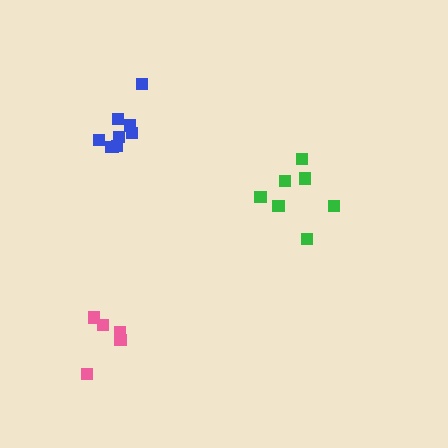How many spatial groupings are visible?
There are 3 spatial groupings.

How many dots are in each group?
Group 1: 7 dots, Group 2: 5 dots, Group 3: 9 dots (21 total).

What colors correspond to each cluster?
The clusters are colored: green, pink, blue.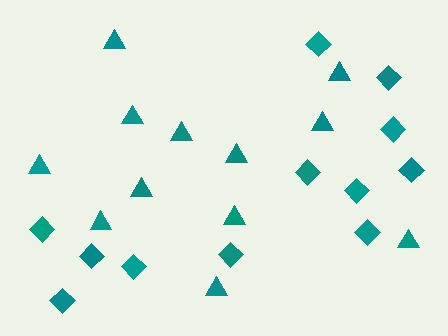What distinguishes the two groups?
There are 2 groups: one group of triangles (12) and one group of diamonds (12).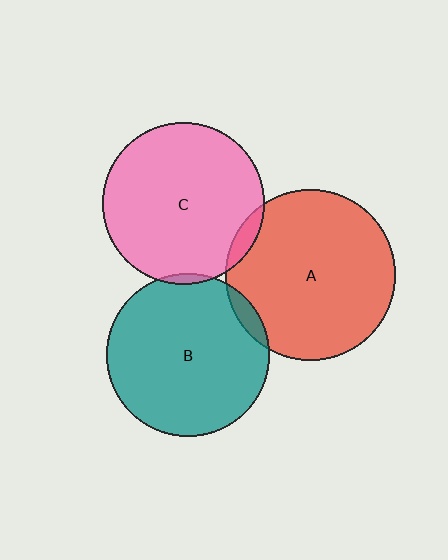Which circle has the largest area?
Circle A (red).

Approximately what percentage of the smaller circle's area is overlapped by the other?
Approximately 5%.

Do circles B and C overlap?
Yes.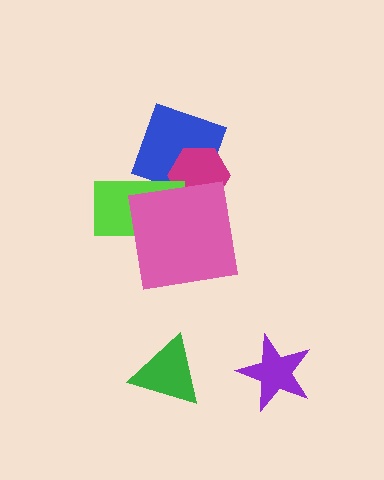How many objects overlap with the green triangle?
0 objects overlap with the green triangle.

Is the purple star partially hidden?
No, no other shape covers it.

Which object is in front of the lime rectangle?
The pink square is in front of the lime rectangle.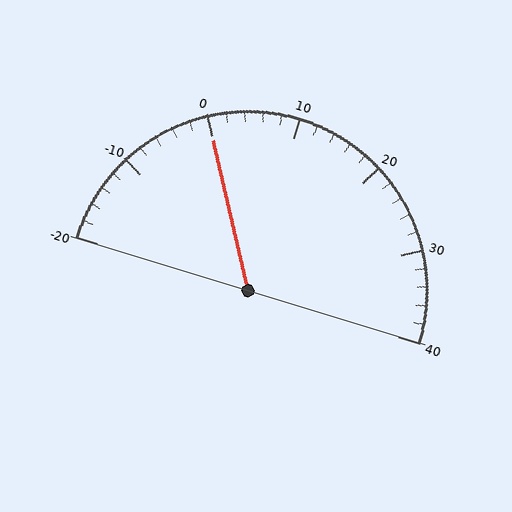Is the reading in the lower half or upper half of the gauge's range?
The reading is in the lower half of the range (-20 to 40).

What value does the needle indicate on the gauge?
The needle indicates approximately 0.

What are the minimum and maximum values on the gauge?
The gauge ranges from -20 to 40.